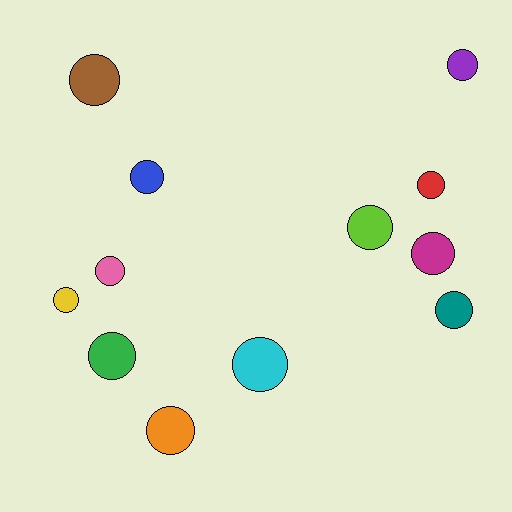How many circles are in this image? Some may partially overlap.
There are 12 circles.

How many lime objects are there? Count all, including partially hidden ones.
There is 1 lime object.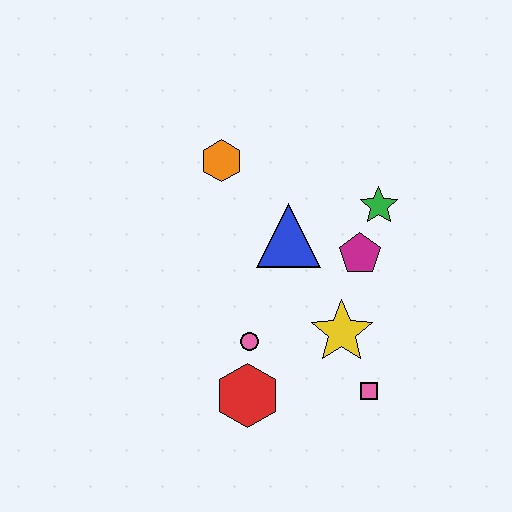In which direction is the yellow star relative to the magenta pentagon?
The yellow star is below the magenta pentagon.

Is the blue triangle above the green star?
No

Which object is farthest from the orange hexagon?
The pink square is farthest from the orange hexagon.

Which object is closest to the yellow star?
The pink square is closest to the yellow star.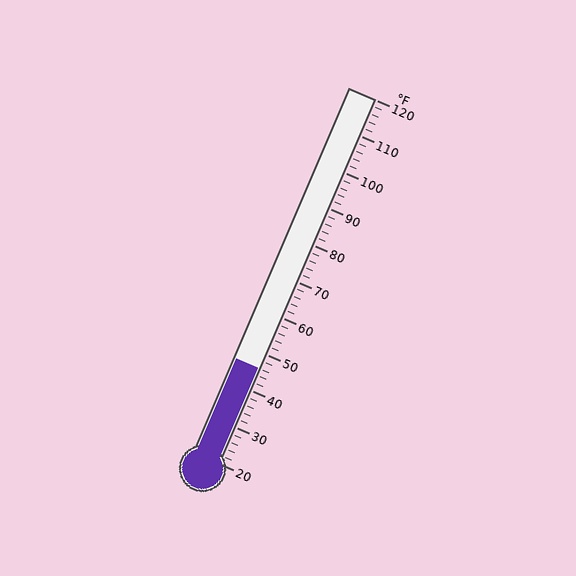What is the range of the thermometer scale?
The thermometer scale ranges from 20°F to 120°F.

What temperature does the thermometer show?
The thermometer shows approximately 46°F.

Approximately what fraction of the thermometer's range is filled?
The thermometer is filled to approximately 25% of its range.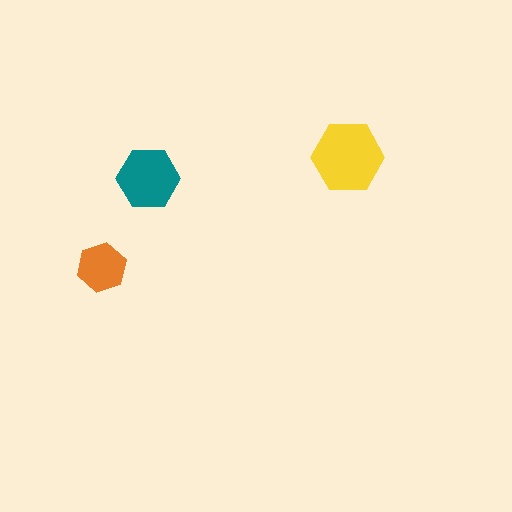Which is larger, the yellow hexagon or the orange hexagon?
The yellow one.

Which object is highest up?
The yellow hexagon is topmost.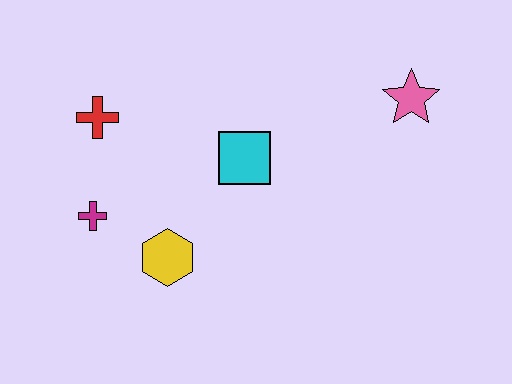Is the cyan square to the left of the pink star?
Yes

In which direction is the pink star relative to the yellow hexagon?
The pink star is to the right of the yellow hexagon.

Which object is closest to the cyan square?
The yellow hexagon is closest to the cyan square.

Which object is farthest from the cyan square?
The pink star is farthest from the cyan square.